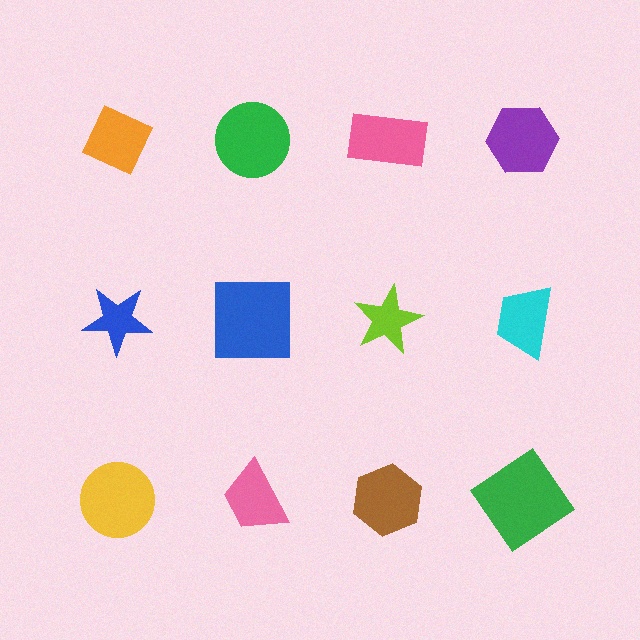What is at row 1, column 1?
An orange diamond.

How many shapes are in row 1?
4 shapes.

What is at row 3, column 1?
A yellow circle.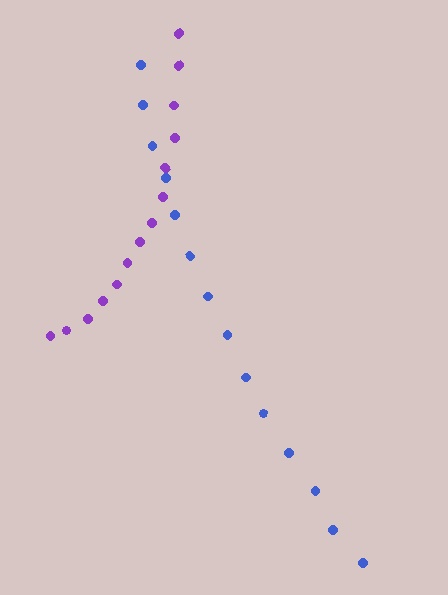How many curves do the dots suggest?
There are 2 distinct paths.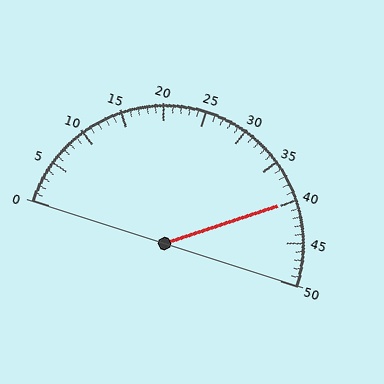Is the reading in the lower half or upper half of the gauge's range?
The reading is in the upper half of the range (0 to 50).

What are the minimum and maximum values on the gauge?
The gauge ranges from 0 to 50.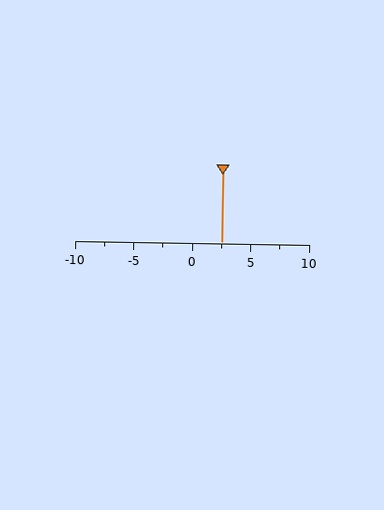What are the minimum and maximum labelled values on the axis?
The axis runs from -10 to 10.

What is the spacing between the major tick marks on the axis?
The major ticks are spaced 5 apart.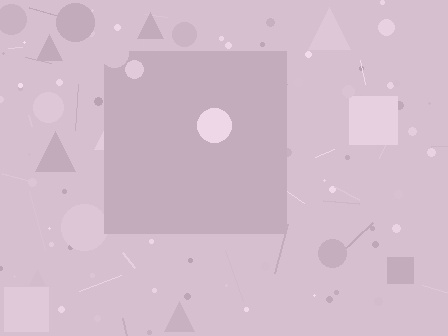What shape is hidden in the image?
A square is hidden in the image.